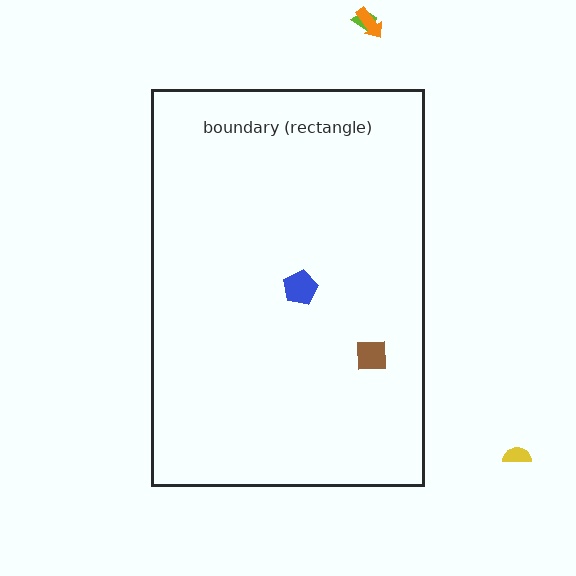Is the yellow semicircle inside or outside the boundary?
Outside.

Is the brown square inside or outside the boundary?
Inside.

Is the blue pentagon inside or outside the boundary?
Inside.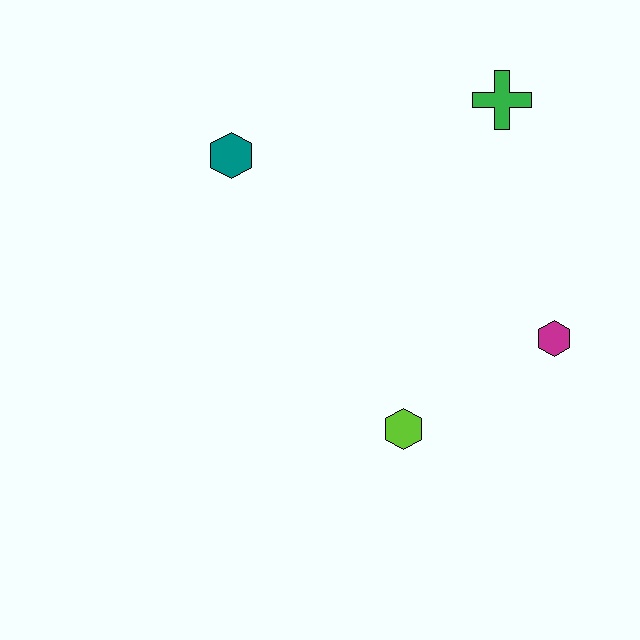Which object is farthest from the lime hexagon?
The green cross is farthest from the lime hexagon.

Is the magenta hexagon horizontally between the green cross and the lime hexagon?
No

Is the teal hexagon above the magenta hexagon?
Yes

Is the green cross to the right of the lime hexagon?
Yes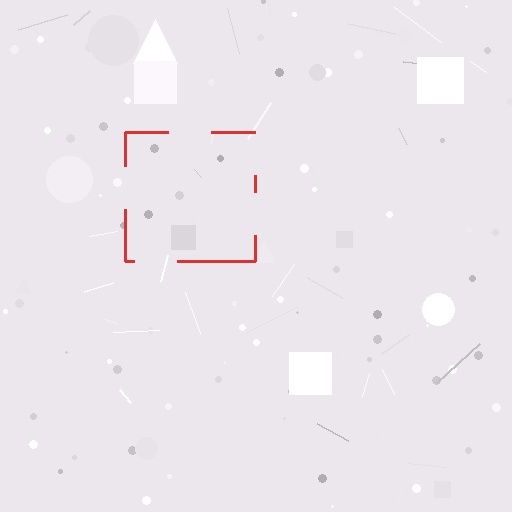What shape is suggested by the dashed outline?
The dashed outline suggests a square.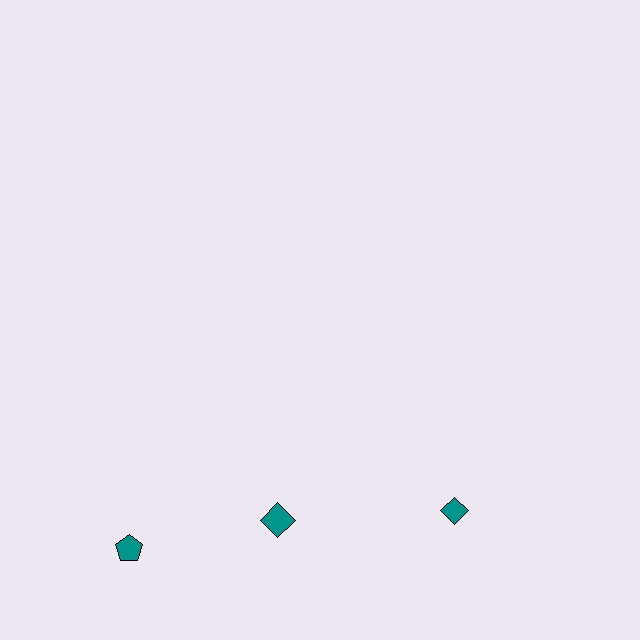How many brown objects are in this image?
There are no brown objects.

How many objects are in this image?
There are 3 objects.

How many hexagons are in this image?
There are no hexagons.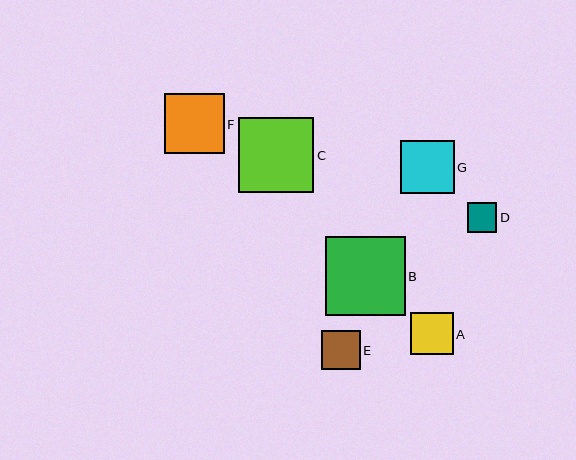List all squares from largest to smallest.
From largest to smallest: B, C, F, G, A, E, D.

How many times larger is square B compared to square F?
Square B is approximately 1.3 times the size of square F.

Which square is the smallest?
Square D is the smallest with a size of approximately 30 pixels.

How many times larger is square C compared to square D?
Square C is approximately 2.5 times the size of square D.